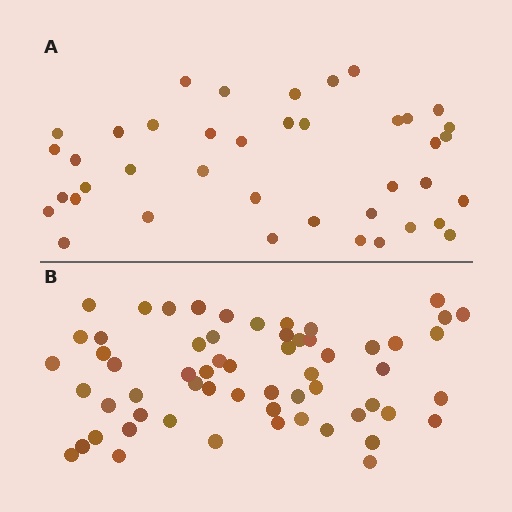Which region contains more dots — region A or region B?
Region B (the bottom region) has more dots.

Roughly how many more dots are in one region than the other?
Region B has approximately 20 more dots than region A.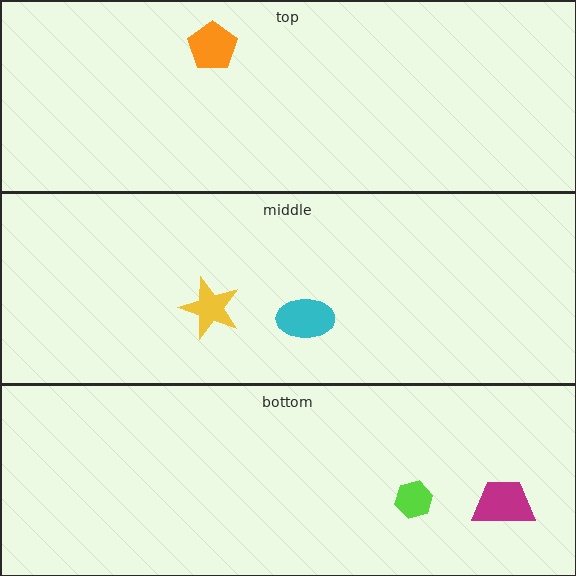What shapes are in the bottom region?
The magenta trapezoid, the lime hexagon.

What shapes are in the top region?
The orange pentagon.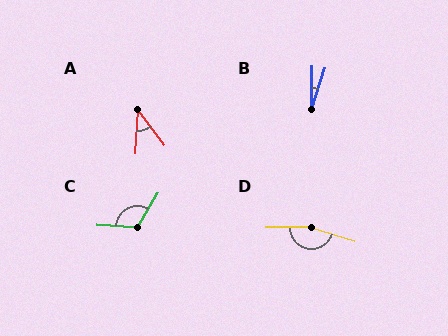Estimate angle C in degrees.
Approximately 116 degrees.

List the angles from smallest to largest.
B (17°), A (40°), C (116°), D (161°).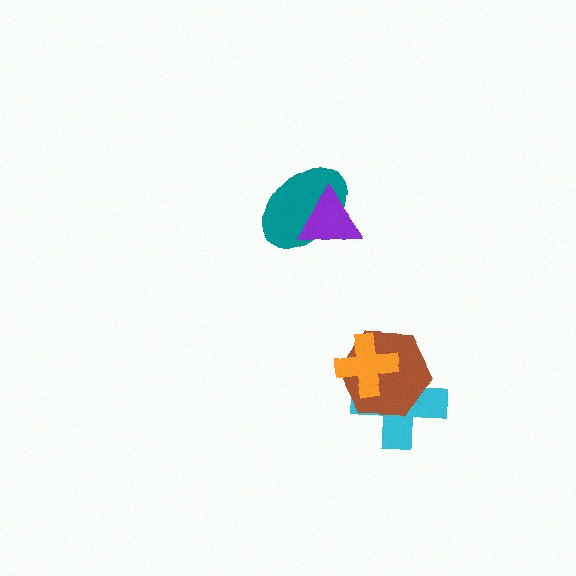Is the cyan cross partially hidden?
Yes, it is partially covered by another shape.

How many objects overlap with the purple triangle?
1 object overlaps with the purple triangle.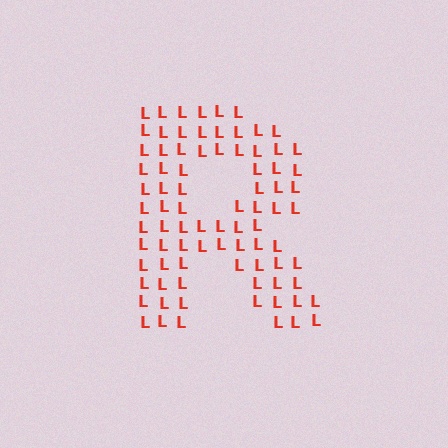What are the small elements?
The small elements are letter L's.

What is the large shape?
The large shape is the letter R.